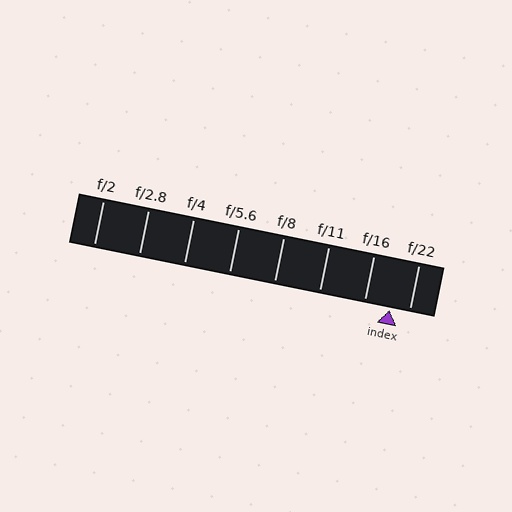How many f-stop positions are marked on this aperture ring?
There are 8 f-stop positions marked.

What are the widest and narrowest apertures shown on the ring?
The widest aperture shown is f/2 and the narrowest is f/22.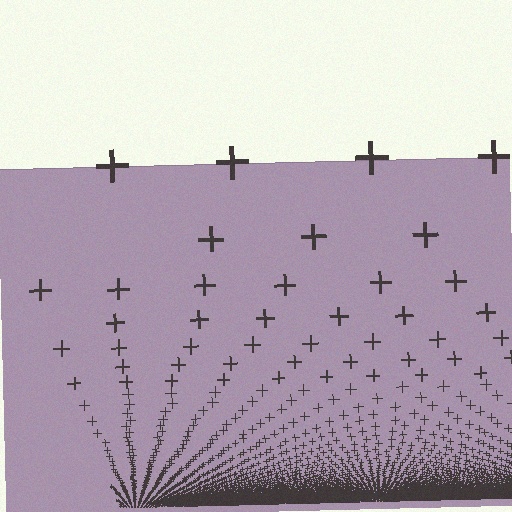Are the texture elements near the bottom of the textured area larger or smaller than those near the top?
Smaller. The gradient is inverted — elements near the bottom are smaller and denser.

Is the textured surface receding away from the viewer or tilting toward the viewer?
The surface appears to tilt toward the viewer. Texture elements get larger and sparser toward the top.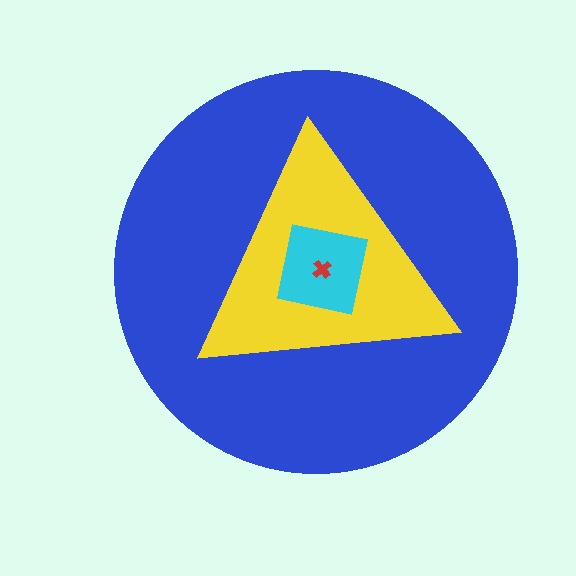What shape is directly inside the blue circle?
The yellow triangle.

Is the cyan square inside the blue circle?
Yes.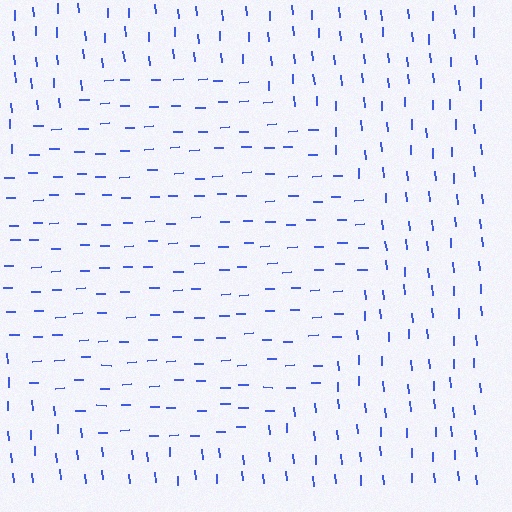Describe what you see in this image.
The image is filled with small blue line segments. A circle region in the image has lines oriented differently from the surrounding lines, creating a visible texture boundary.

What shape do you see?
I see a circle.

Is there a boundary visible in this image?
Yes, there is a texture boundary formed by a change in line orientation.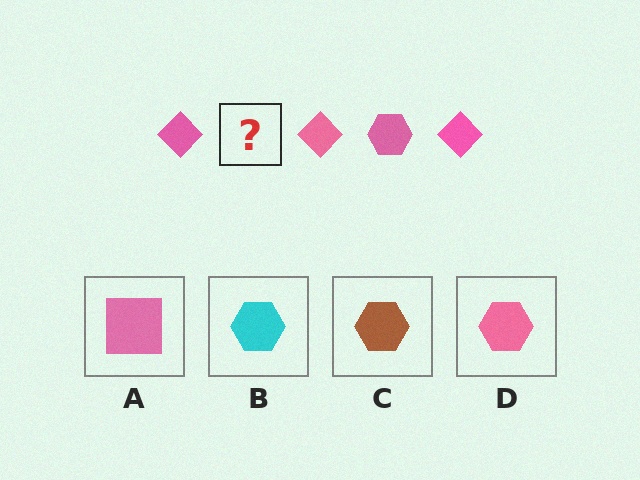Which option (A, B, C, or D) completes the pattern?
D.